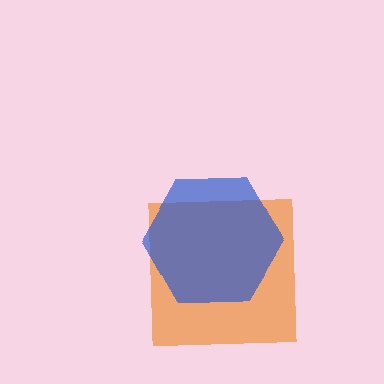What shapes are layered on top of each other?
The layered shapes are: an orange square, a blue hexagon.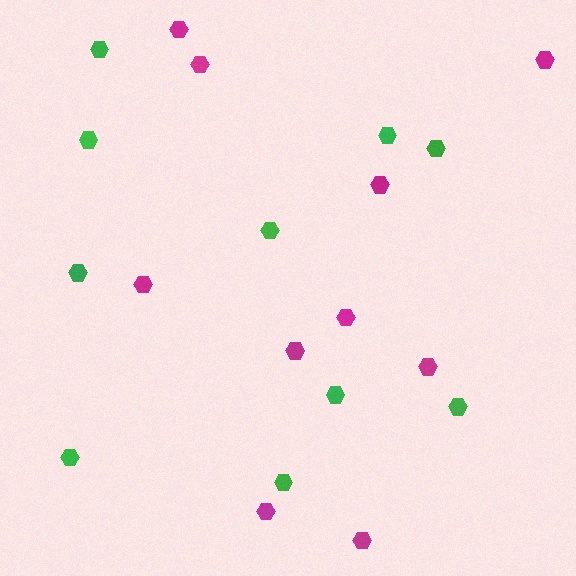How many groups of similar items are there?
There are 2 groups: one group of magenta hexagons (10) and one group of green hexagons (10).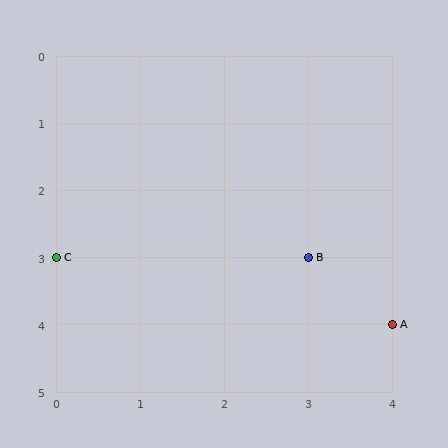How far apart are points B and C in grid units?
Points B and C are 3 columns apart.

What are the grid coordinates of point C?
Point C is at grid coordinates (0, 3).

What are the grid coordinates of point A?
Point A is at grid coordinates (4, 4).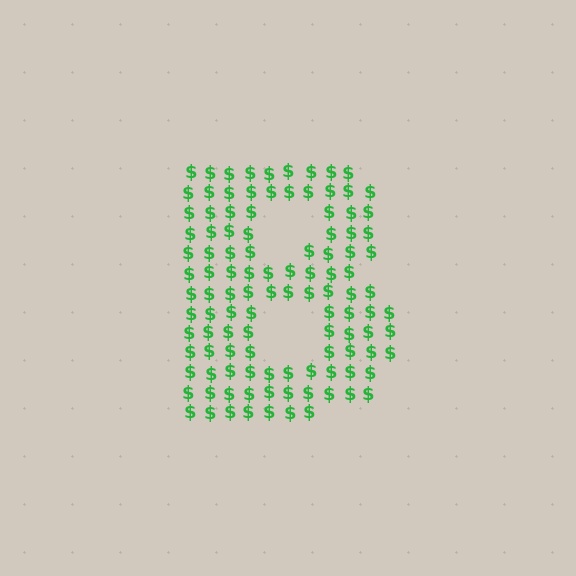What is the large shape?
The large shape is the letter B.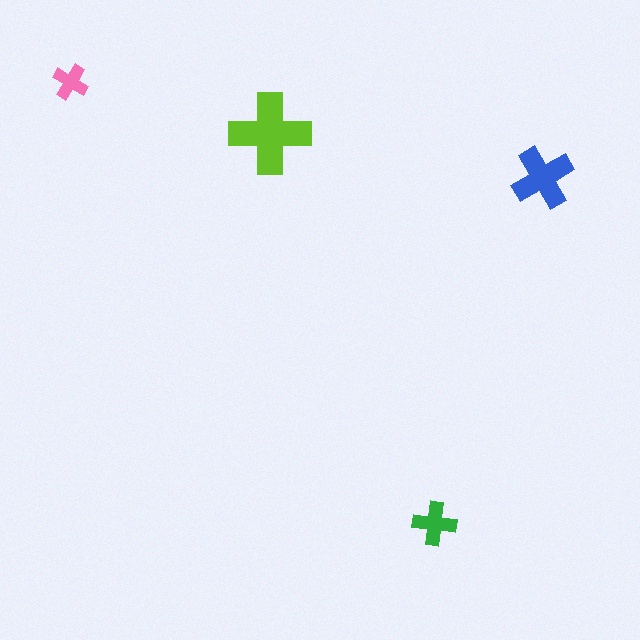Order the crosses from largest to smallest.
the lime one, the blue one, the green one, the pink one.